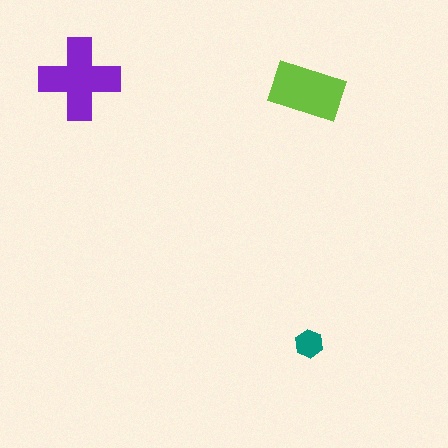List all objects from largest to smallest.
The purple cross, the lime rectangle, the teal hexagon.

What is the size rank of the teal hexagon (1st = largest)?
3rd.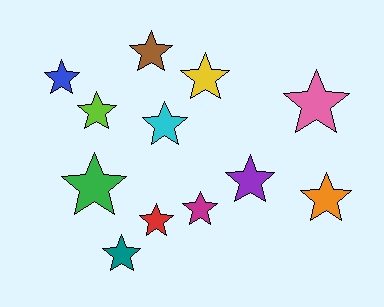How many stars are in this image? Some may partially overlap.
There are 12 stars.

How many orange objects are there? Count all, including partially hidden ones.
There is 1 orange object.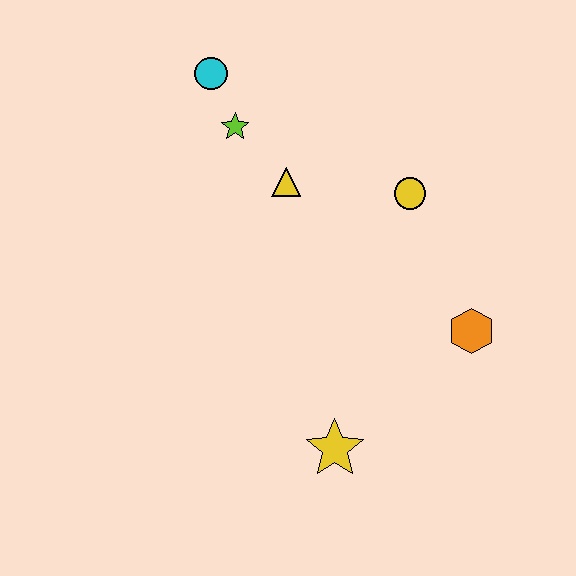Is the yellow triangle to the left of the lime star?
No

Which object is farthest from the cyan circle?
The yellow star is farthest from the cyan circle.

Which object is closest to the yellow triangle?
The lime star is closest to the yellow triangle.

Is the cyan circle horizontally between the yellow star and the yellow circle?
No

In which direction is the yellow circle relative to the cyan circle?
The yellow circle is to the right of the cyan circle.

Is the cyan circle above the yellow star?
Yes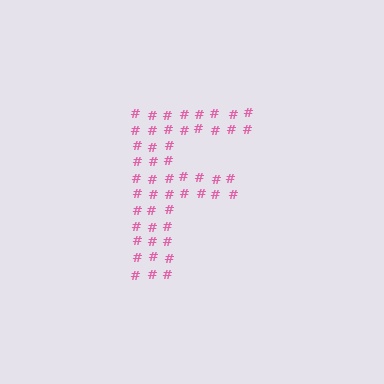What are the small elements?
The small elements are hash symbols.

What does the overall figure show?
The overall figure shows the letter F.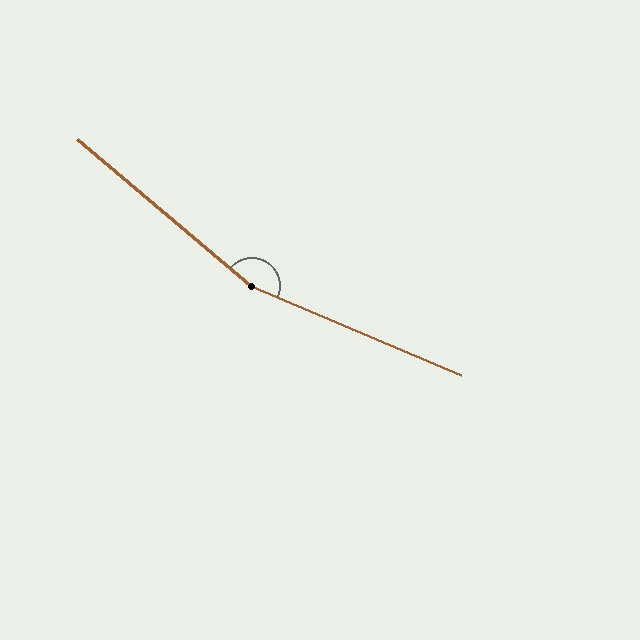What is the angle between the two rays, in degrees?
Approximately 163 degrees.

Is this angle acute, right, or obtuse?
It is obtuse.